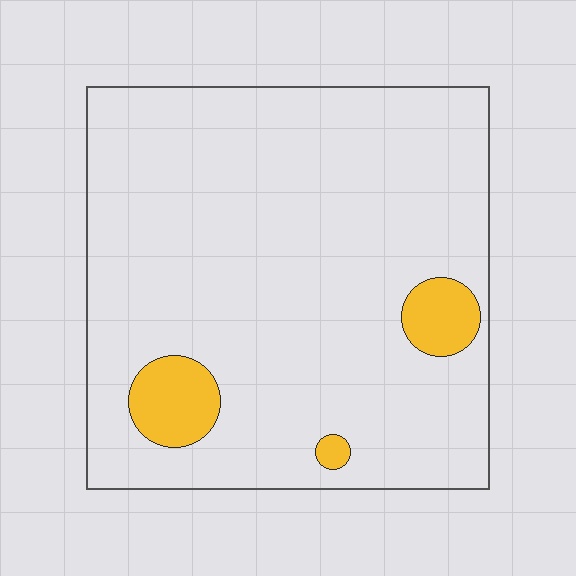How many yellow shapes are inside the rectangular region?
3.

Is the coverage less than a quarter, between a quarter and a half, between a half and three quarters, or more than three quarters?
Less than a quarter.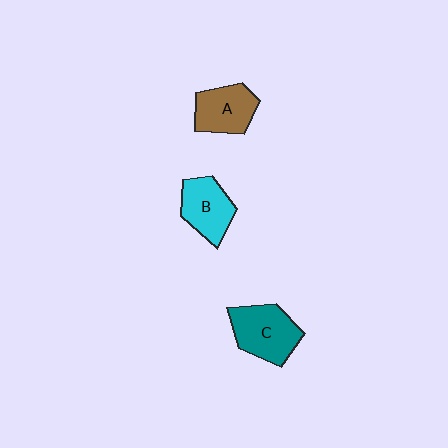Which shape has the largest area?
Shape C (teal).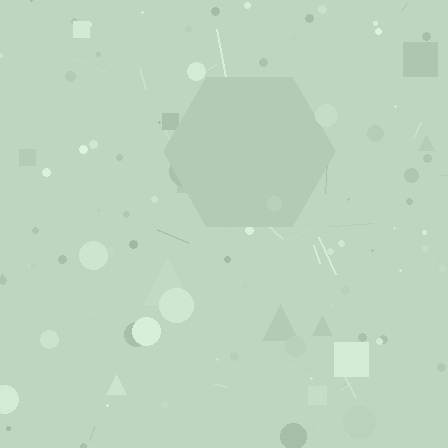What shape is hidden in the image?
A hexagon is hidden in the image.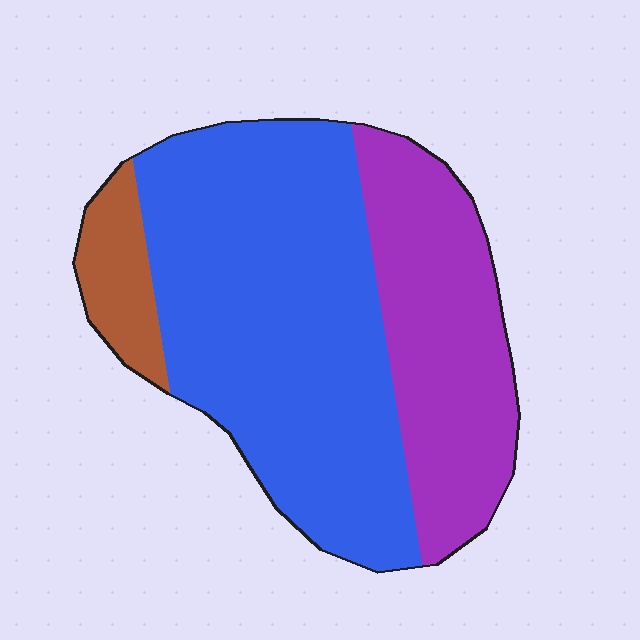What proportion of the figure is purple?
Purple takes up about one third (1/3) of the figure.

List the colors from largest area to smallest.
From largest to smallest: blue, purple, brown.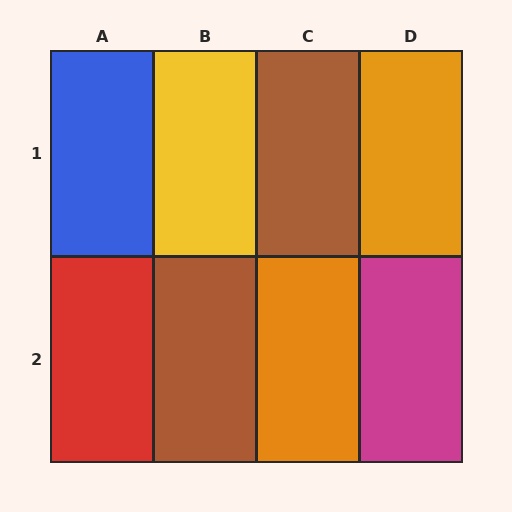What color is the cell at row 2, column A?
Red.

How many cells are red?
1 cell is red.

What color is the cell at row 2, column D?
Magenta.